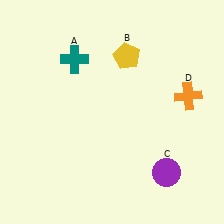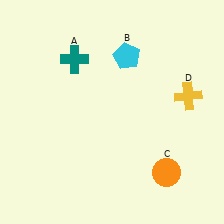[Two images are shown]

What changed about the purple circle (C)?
In Image 1, C is purple. In Image 2, it changed to orange.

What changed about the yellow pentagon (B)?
In Image 1, B is yellow. In Image 2, it changed to cyan.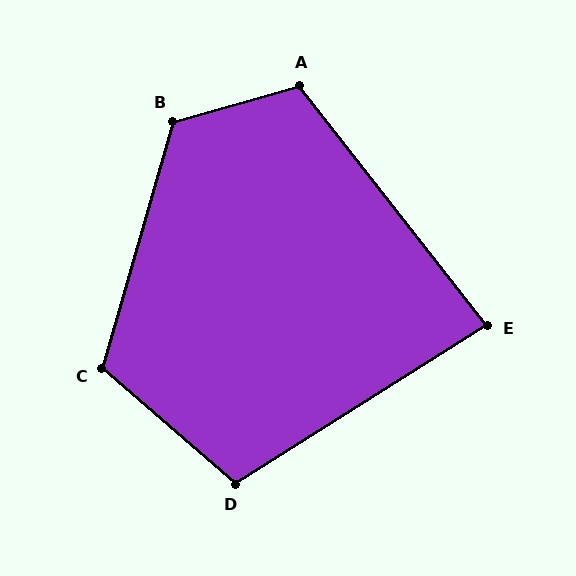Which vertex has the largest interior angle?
B, at approximately 122 degrees.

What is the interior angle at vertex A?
Approximately 112 degrees (obtuse).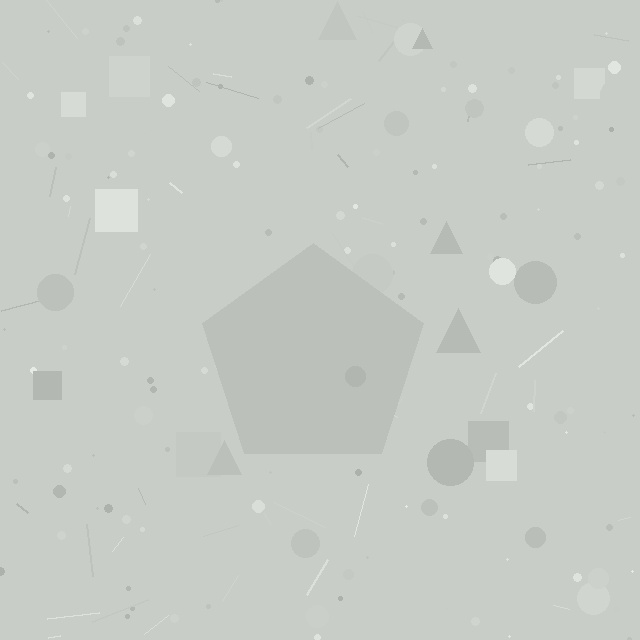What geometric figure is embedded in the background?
A pentagon is embedded in the background.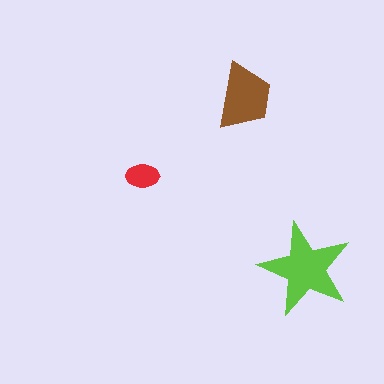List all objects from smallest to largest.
The red ellipse, the brown trapezoid, the lime star.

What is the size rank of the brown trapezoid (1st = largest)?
2nd.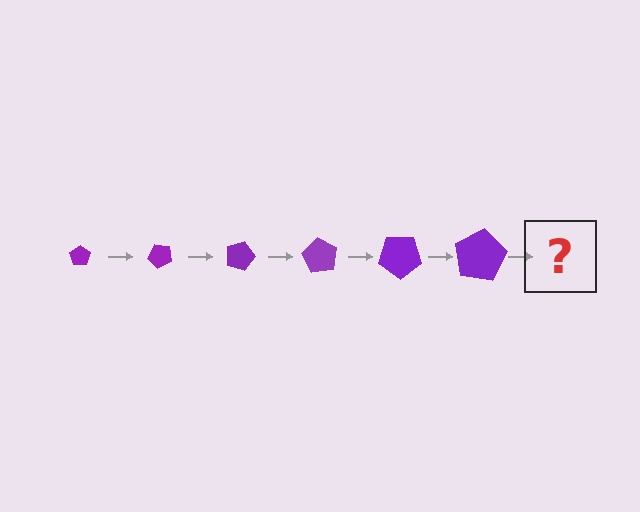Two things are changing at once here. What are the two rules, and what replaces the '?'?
The two rules are that the pentagon grows larger each step and it rotates 45 degrees each step. The '?' should be a pentagon, larger than the previous one and rotated 270 degrees from the start.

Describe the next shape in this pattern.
It should be a pentagon, larger than the previous one and rotated 270 degrees from the start.